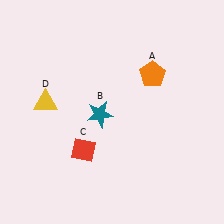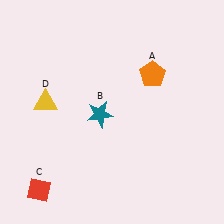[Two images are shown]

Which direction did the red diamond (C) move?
The red diamond (C) moved left.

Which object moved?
The red diamond (C) moved left.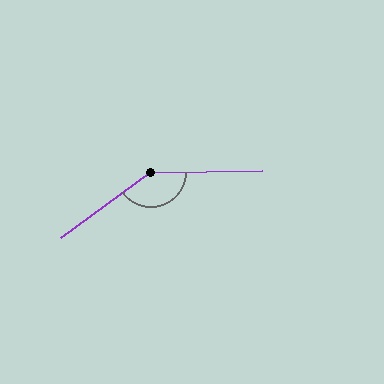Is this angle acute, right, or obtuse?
It is obtuse.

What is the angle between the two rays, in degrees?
Approximately 144 degrees.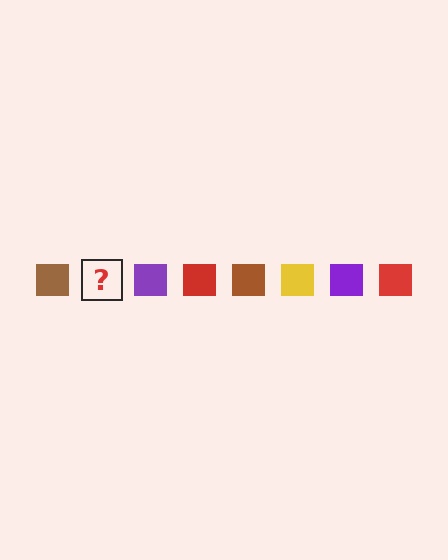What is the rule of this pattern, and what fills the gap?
The rule is that the pattern cycles through brown, yellow, purple, red squares. The gap should be filled with a yellow square.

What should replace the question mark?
The question mark should be replaced with a yellow square.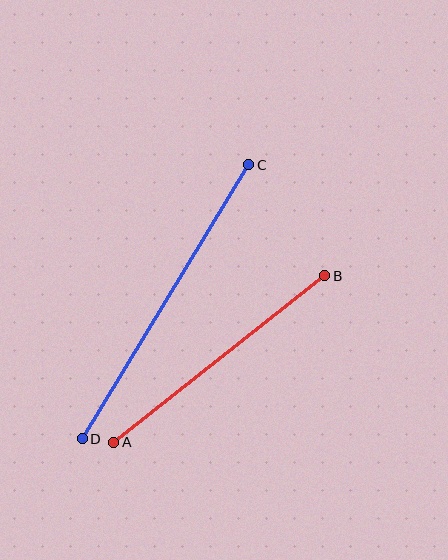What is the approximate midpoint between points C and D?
The midpoint is at approximately (166, 302) pixels.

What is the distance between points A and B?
The distance is approximately 269 pixels.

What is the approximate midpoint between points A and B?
The midpoint is at approximately (219, 359) pixels.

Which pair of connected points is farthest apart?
Points C and D are farthest apart.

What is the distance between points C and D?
The distance is approximately 321 pixels.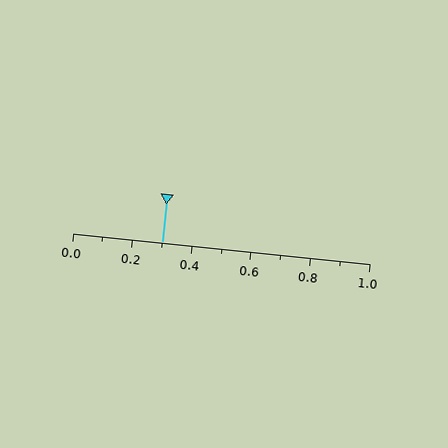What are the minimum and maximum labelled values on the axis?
The axis runs from 0.0 to 1.0.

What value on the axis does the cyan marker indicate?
The marker indicates approximately 0.3.